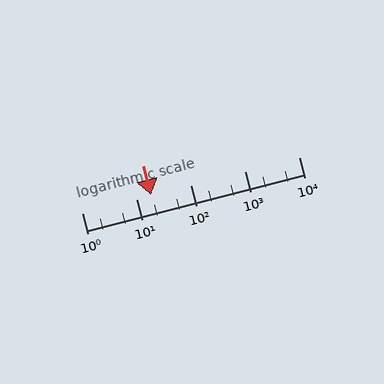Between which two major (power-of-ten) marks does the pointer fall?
The pointer is between 10 and 100.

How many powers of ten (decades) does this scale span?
The scale spans 4 decades, from 1 to 10000.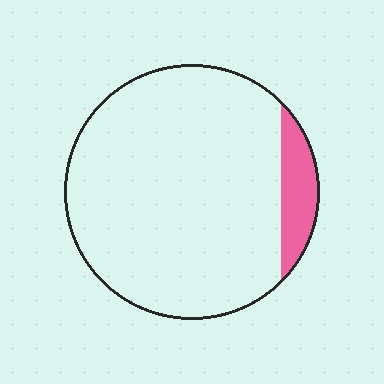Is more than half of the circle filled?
No.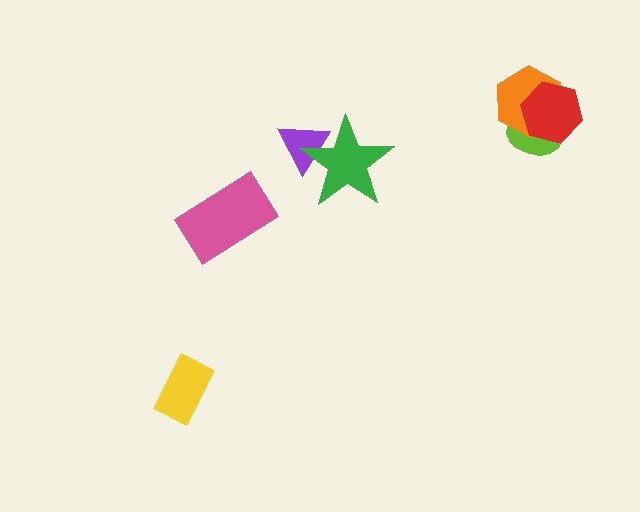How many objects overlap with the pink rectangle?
0 objects overlap with the pink rectangle.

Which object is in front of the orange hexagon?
The red hexagon is in front of the orange hexagon.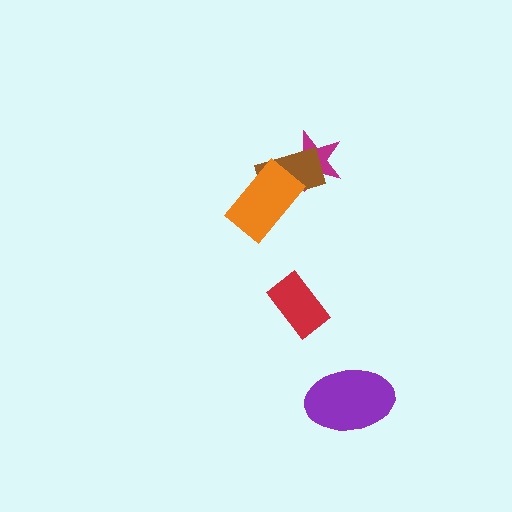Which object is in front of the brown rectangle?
The orange rectangle is in front of the brown rectangle.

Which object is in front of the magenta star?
The brown rectangle is in front of the magenta star.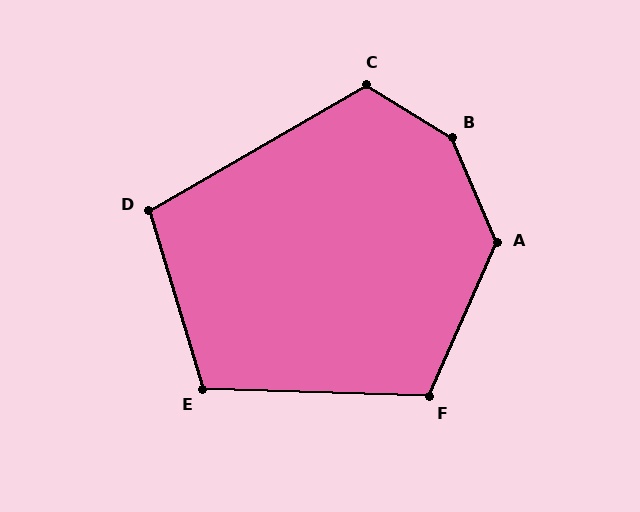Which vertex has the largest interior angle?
B, at approximately 145 degrees.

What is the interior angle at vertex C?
Approximately 118 degrees (obtuse).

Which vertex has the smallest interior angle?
D, at approximately 103 degrees.